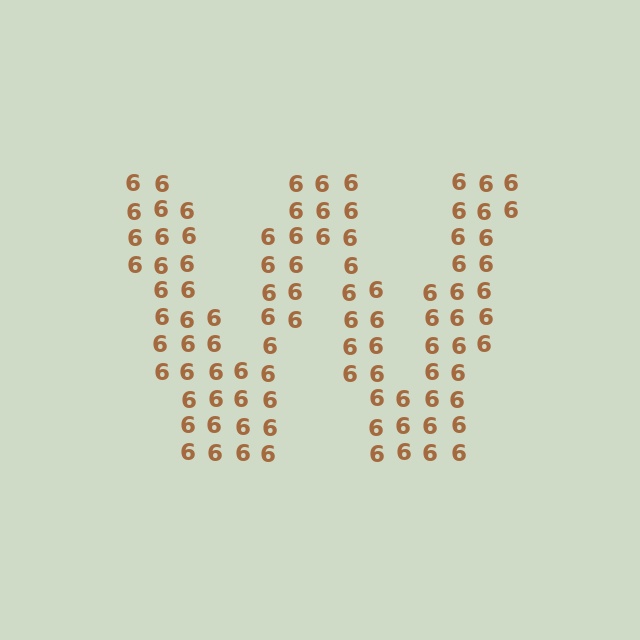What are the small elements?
The small elements are digit 6's.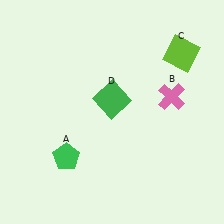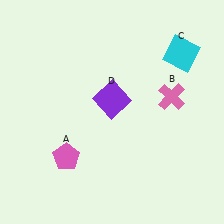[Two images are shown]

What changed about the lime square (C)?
In Image 1, C is lime. In Image 2, it changed to cyan.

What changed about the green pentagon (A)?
In Image 1, A is green. In Image 2, it changed to pink.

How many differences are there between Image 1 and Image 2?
There are 3 differences between the two images.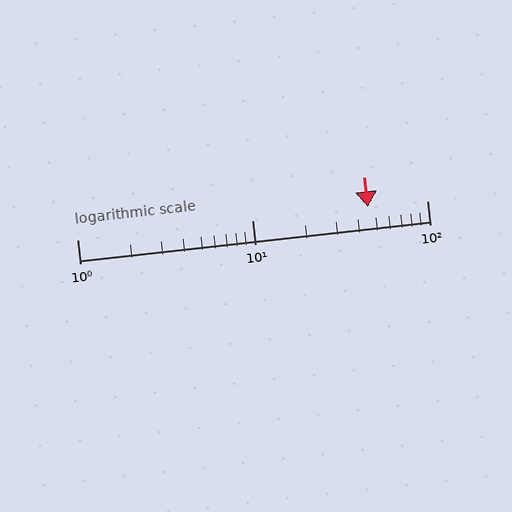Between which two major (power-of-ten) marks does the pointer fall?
The pointer is between 10 and 100.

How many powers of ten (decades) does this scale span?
The scale spans 2 decades, from 1 to 100.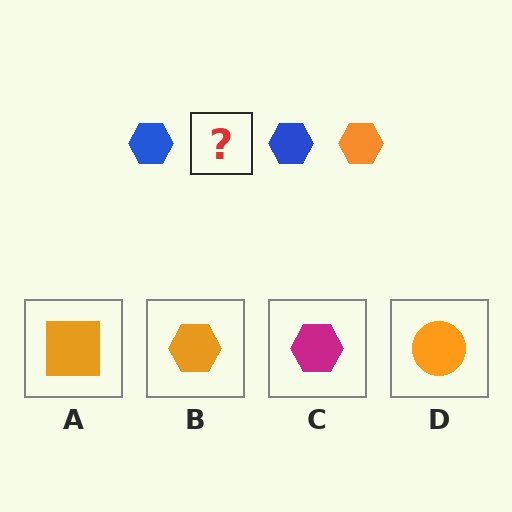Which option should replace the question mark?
Option B.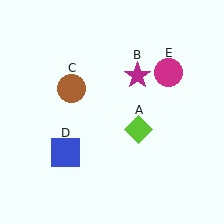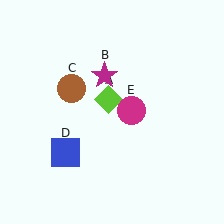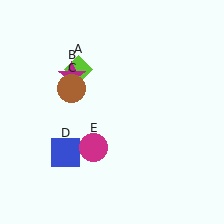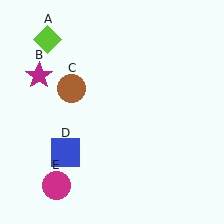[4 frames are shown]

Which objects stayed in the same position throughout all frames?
Brown circle (object C) and blue square (object D) remained stationary.